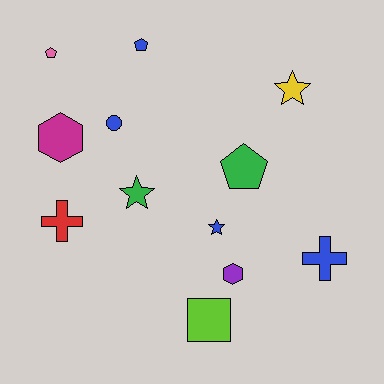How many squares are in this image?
There is 1 square.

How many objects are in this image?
There are 12 objects.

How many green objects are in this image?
There are 2 green objects.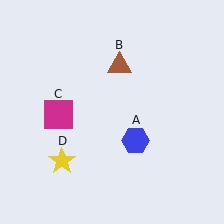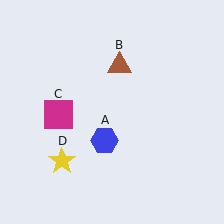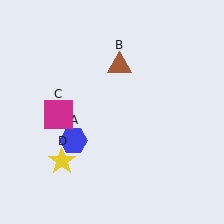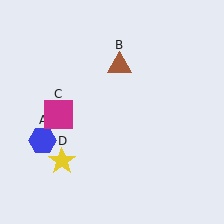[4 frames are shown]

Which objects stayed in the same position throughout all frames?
Brown triangle (object B) and magenta square (object C) and yellow star (object D) remained stationary.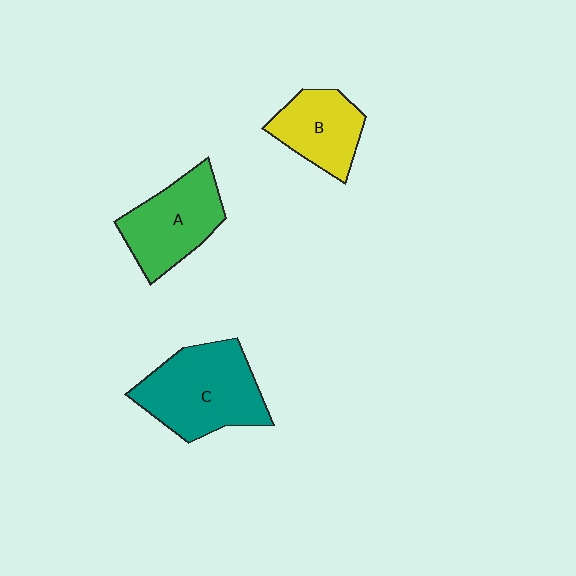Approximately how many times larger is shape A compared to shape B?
Approximately 1.2 times.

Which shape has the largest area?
Shape C (teal).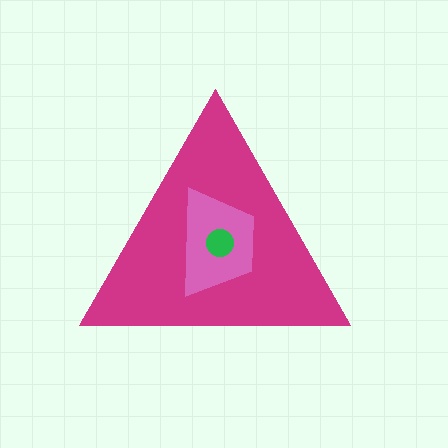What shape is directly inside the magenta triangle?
The pink trapezoid.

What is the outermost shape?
The magenta triangle.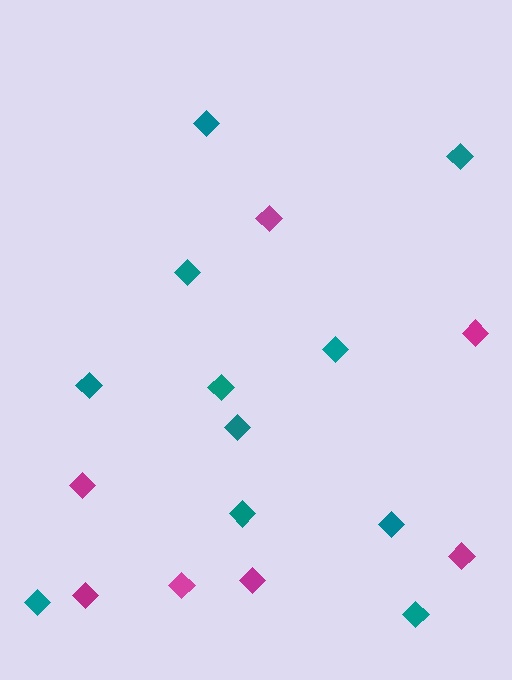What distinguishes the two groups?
There are 2 groups: one group of magenta diamonds (7) and one group of teal diamonds (11).